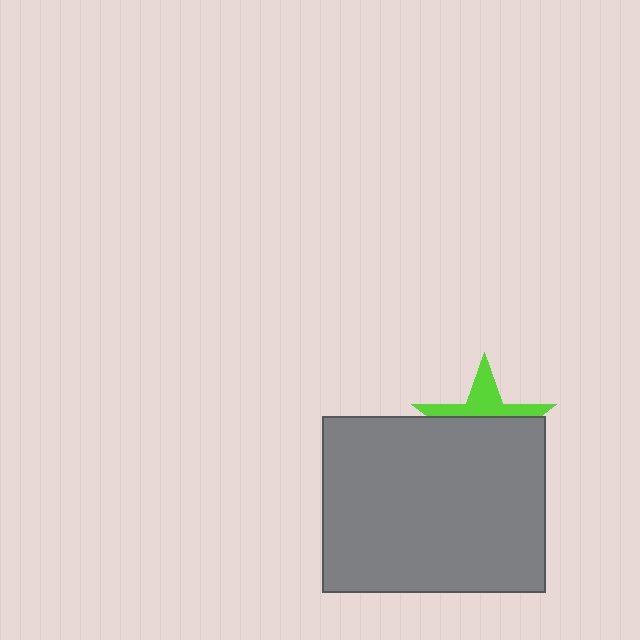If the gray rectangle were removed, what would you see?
You would see the complete lime star.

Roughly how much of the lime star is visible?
A small part of it is visible (roughly 37%).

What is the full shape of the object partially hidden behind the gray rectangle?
The partially hidden object is a lime star.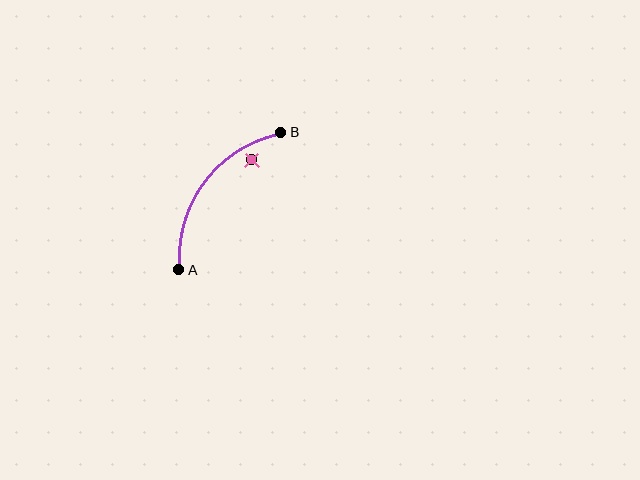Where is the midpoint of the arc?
The arc midpoint is the point on the curve farthest from the straight line joining A and B. It sits above and to the left of that line.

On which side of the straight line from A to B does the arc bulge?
The arc bulges above and to the left of the straight line connecting A and B.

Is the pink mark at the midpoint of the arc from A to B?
No — the pink mark does not lie on the arc at all. It sits slightly inside the curve.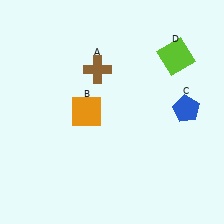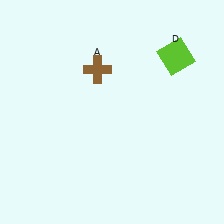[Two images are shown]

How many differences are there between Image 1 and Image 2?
There are 2 differences between the two images.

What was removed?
The blue pentagon (C), the orange square (B) were removed in Image 2.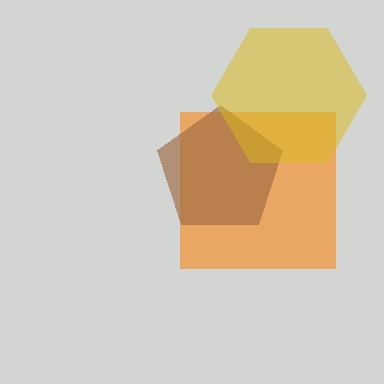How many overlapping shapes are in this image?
There are 3 overlapping shapes in the image.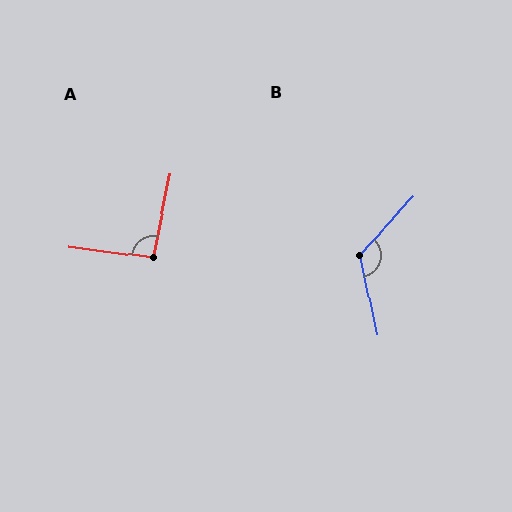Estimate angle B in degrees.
Approximately 124 degrees.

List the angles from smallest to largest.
A (94°), B (124°).